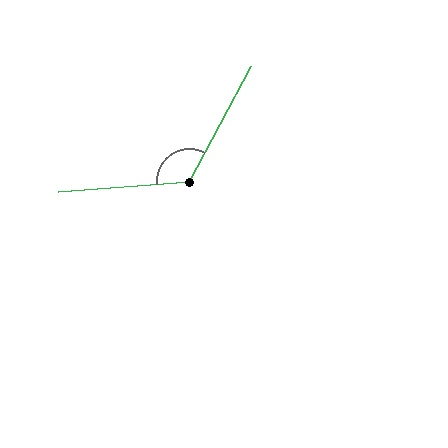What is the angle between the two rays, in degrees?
Approximately 123 degrees.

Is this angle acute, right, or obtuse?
It is obtuse.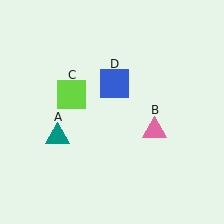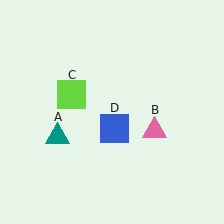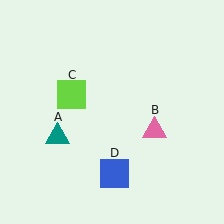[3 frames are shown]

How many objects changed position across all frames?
1 object changed position: blue square (object D).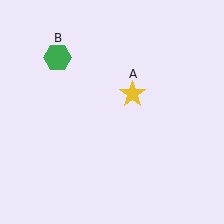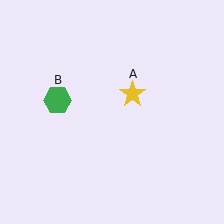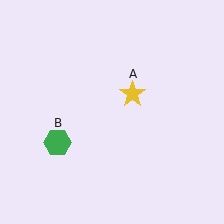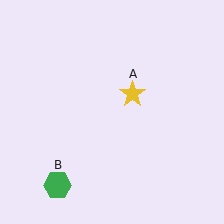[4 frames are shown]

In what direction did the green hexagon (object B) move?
The green hexagon (object B) moved down.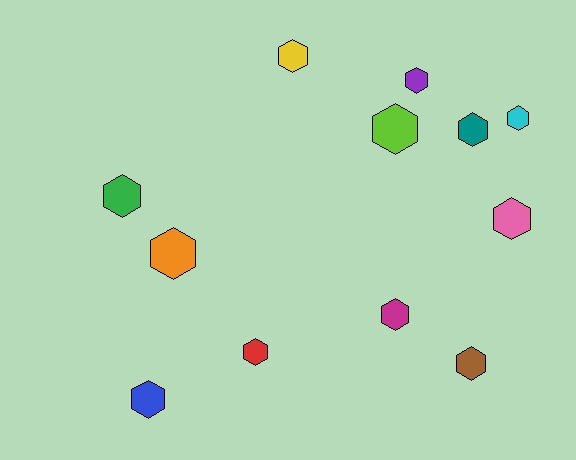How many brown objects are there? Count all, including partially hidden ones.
There is 1 brown object.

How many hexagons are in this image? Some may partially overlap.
There are 12 hexagons.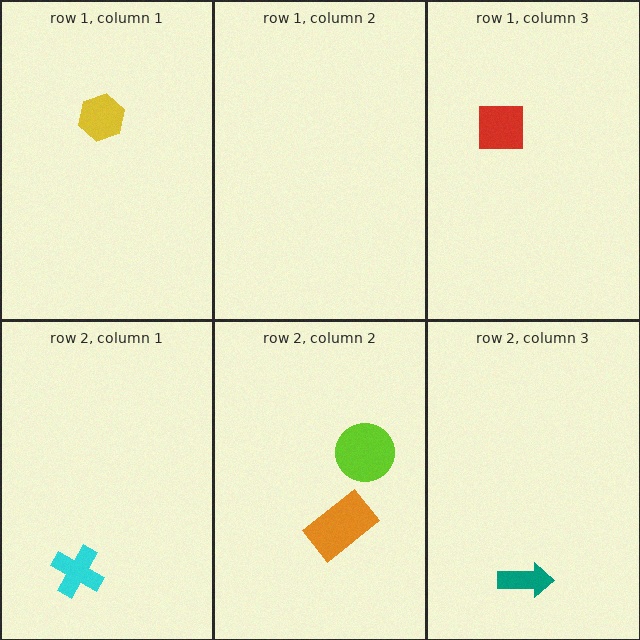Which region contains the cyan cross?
The row 2, column 1 region.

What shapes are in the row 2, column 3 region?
The teal arrow.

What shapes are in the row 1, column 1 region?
The yellow hexagon.